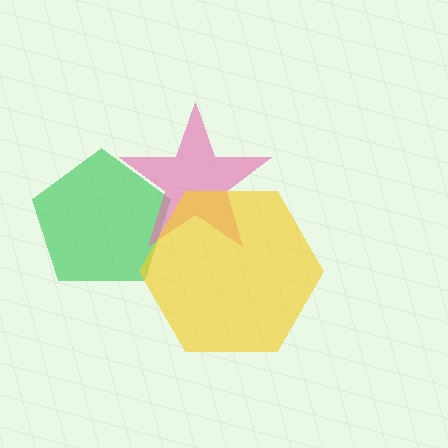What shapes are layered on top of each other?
The layered shapes are: a green pentagon, a pink star, a yellow hexagon.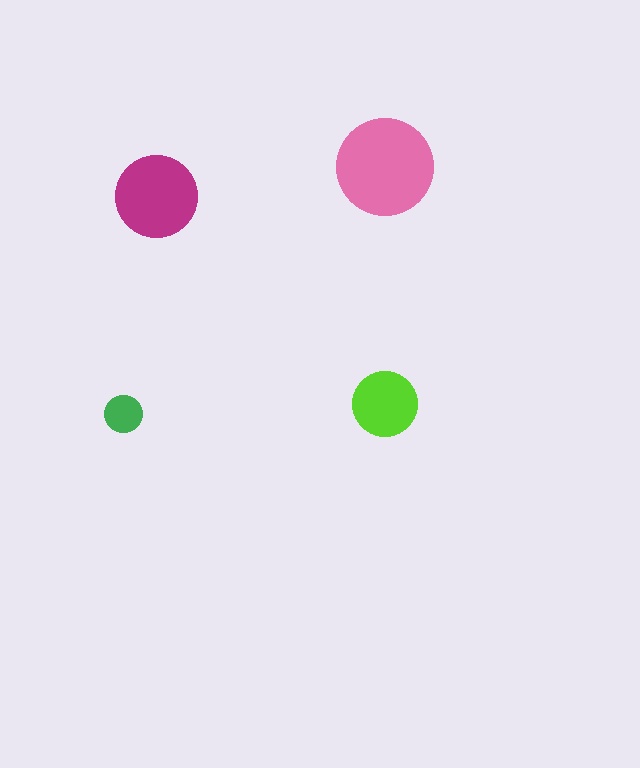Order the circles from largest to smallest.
the pink one, the magenta one, the lime one, the green one.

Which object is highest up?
The pink circle is topmost.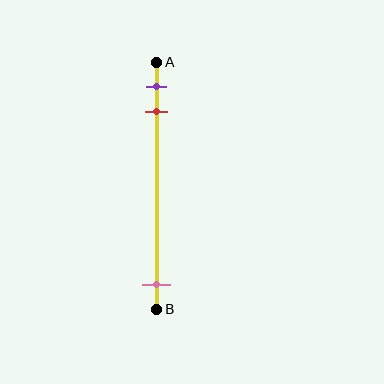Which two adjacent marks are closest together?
The purple and red marks are the closest adjacent pair.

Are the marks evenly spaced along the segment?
No, the marks are not evenly spaced.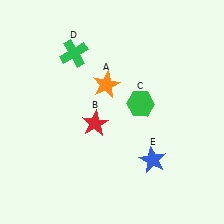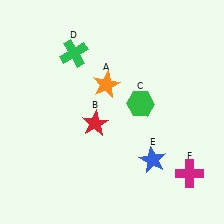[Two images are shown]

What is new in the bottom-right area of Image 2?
A magenta cross (F) was added in the bottom-right area of Image 2.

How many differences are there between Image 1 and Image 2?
There is 1 difference between the two images.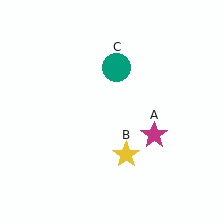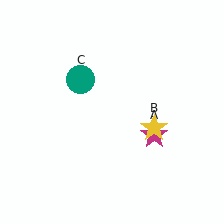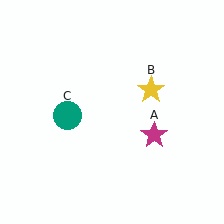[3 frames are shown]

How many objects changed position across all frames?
2 objects changed position: yellow star (object B), teal circle (object C).